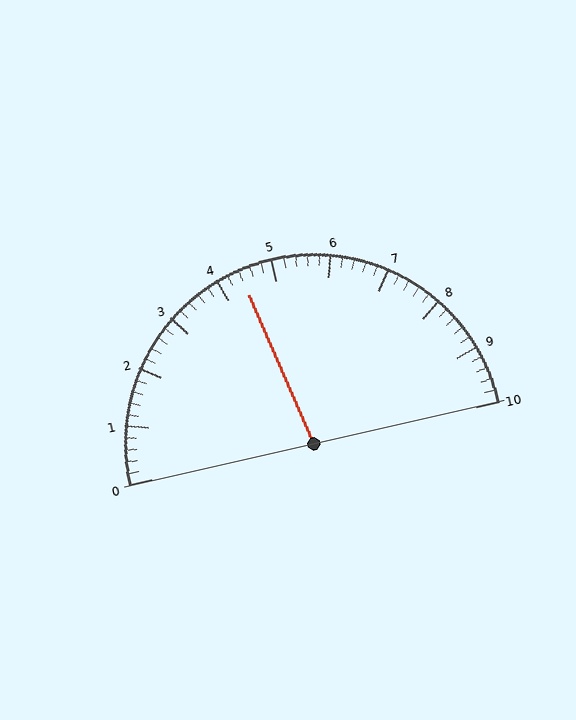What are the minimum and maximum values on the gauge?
The gauge ranges from 0 to 10.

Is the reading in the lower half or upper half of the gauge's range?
The reading is in the lower half of the range (0 to 10).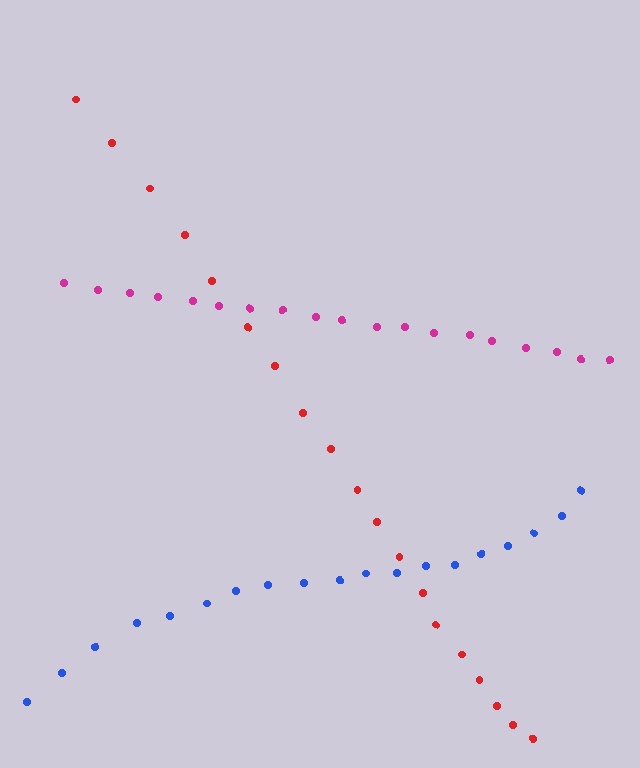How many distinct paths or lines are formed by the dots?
There are 3 distinct paths.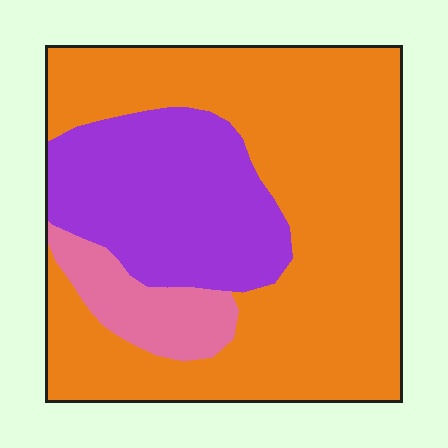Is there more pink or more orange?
Orange.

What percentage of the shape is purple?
Purple covers 27% of the shape.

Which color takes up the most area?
Orange, at roughly 65%.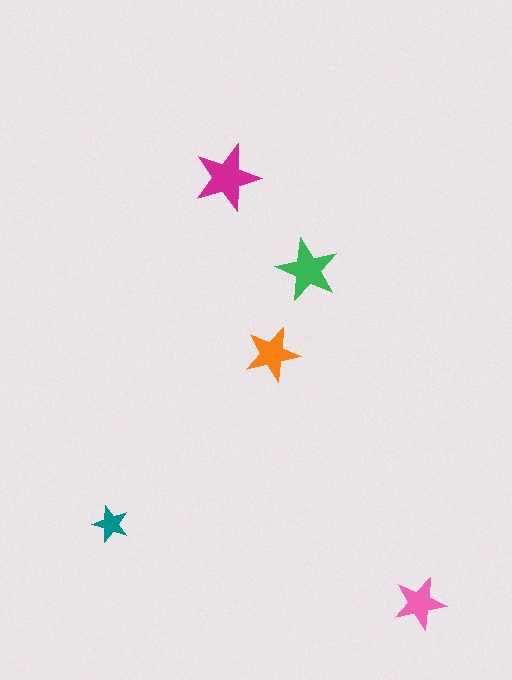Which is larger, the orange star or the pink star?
The orange one.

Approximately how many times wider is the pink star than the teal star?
About 1.5 times wider.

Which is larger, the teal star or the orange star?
The orange one.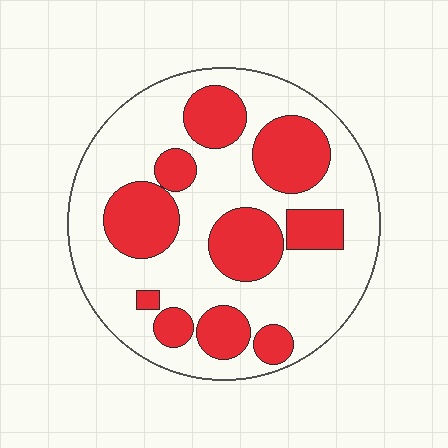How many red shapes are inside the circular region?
10.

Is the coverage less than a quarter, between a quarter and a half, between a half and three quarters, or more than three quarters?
Between a quarter and a half.